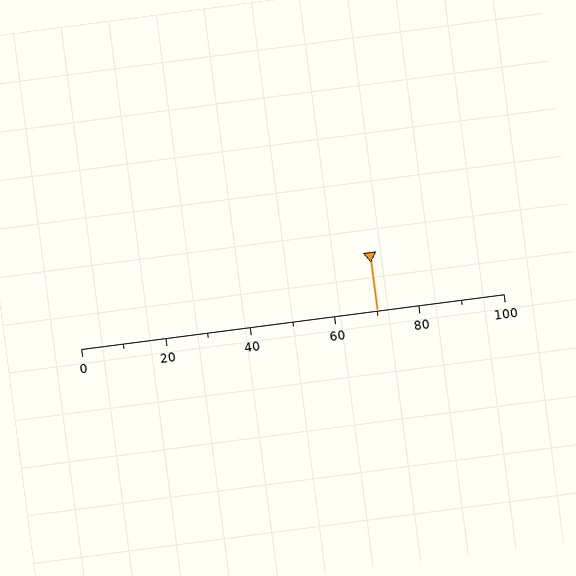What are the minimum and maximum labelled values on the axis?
The axis runs from 0 to 100.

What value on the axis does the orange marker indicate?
The marker indicates approximately 70.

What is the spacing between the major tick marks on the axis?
The major ticks are spaced 20 apart.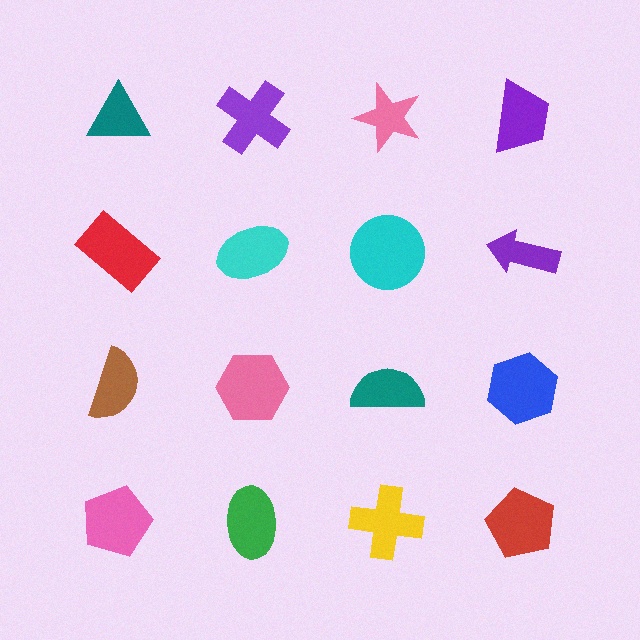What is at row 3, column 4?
A blue hexagon.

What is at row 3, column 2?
A pink hexagon.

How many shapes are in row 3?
4 shapes.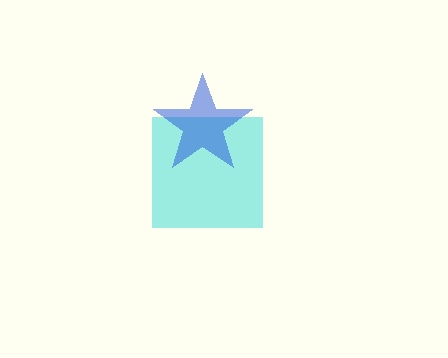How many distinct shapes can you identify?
There are 2 distinct shapes: a cyan square, a blue star.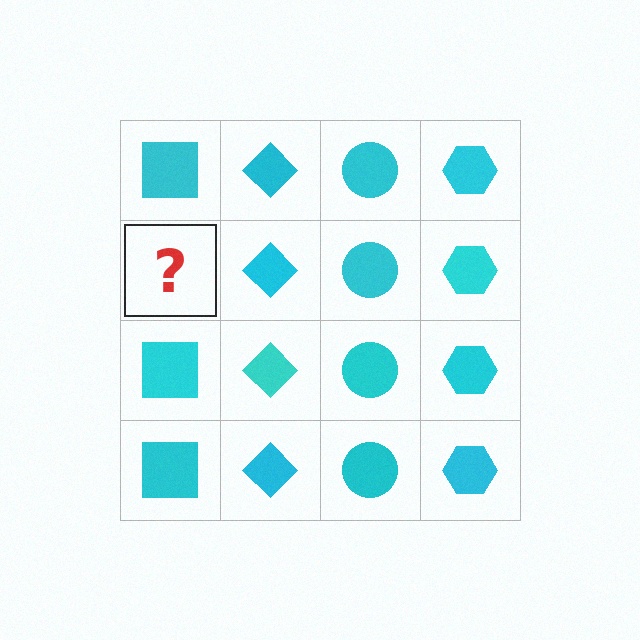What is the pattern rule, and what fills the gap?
The rule is that each column has a consistent shape. The gap should be filled with a cyan square.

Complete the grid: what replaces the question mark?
The question mark should be replaced with a cyan square.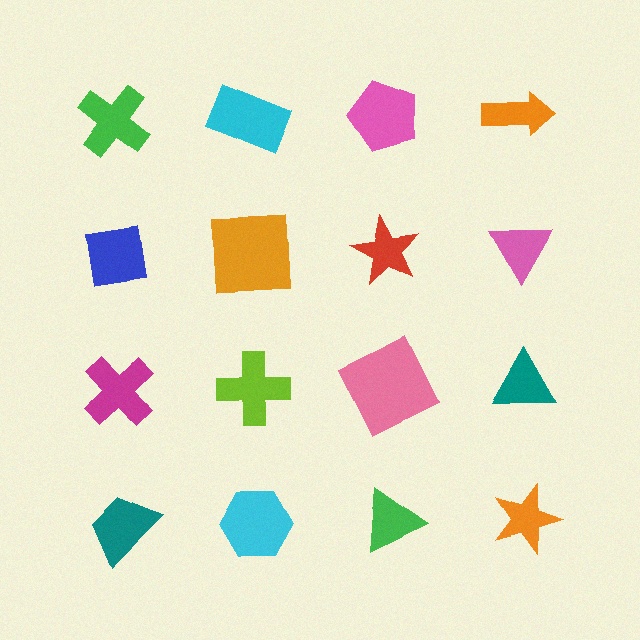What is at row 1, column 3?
A pink pentagon.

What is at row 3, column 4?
A teal triangle.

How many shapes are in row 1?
4 shapes.